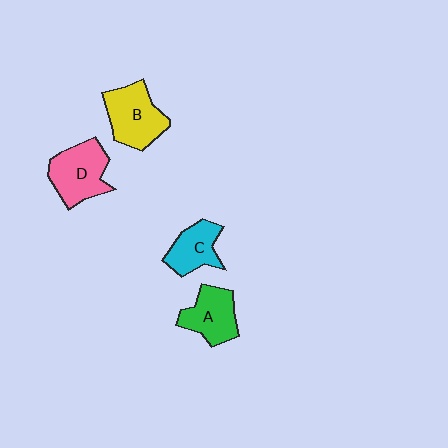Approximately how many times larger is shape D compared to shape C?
Approximately 1.4 times.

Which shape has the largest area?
Shape B (yellow).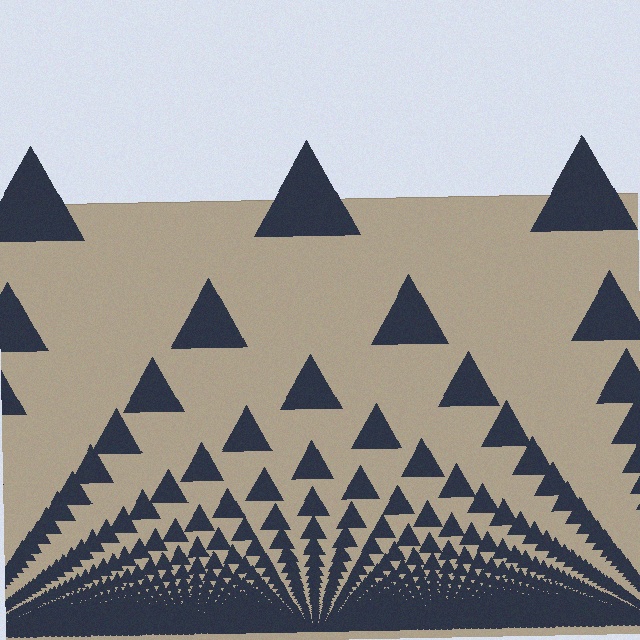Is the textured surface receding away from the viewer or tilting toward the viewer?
The surface appears to tilt toward the viewer. Texture elements get larger and sparser toward the top.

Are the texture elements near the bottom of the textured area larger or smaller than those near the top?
Smaller. The gradient is inverted — elements near the bottom are smaller and denser.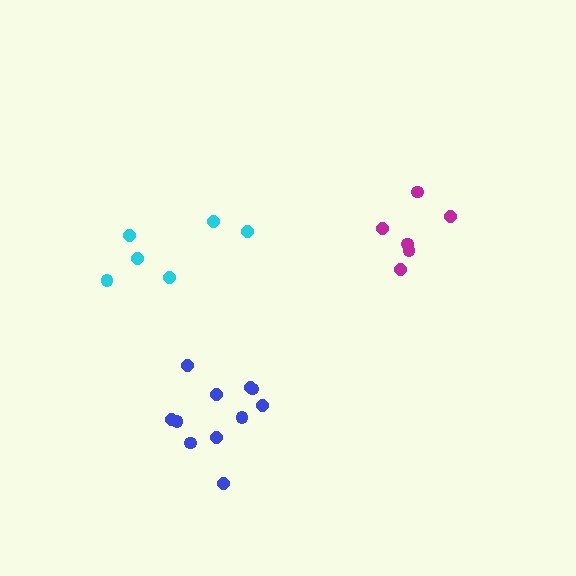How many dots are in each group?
Group 1: 6 dots, Group 2: 11 dots, Group 3: 6 dots (23 total).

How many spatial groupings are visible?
There are 3 spatial groupings.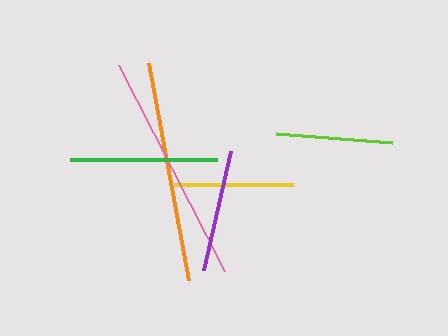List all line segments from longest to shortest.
From longest to shortest: pink, orange, green, purple, yellow, lime.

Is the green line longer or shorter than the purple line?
The green line is longer than the purple line.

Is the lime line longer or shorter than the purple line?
The purple line is longer than the lime line.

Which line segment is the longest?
The pink line is the longest at approximately 232 pixels.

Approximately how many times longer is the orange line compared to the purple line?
The orange line is approximately 1.8 times the length of the purple line.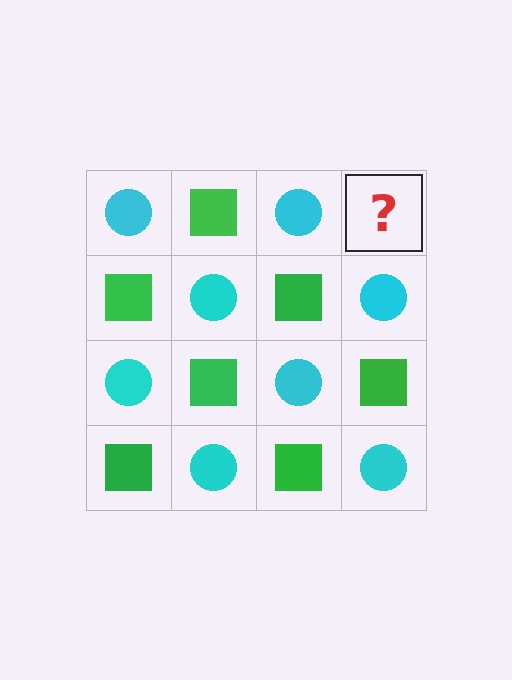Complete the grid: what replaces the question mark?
The question mark should be replaced with a green square.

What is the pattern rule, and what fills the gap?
The rule is that it alternates cyan circle and green square in a checkerboard pattern. The gap should be filled with a green square.